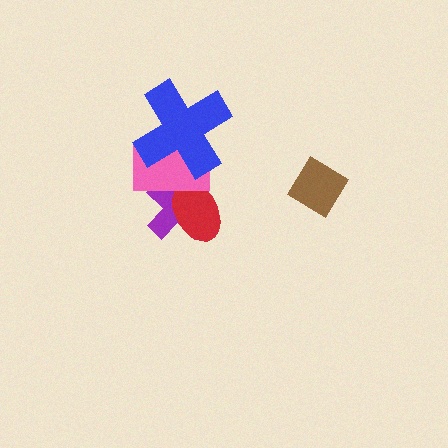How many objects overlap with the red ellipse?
2 objects overlap with the red ellipse.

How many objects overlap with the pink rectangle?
3 objects overlap with the pink rectangle.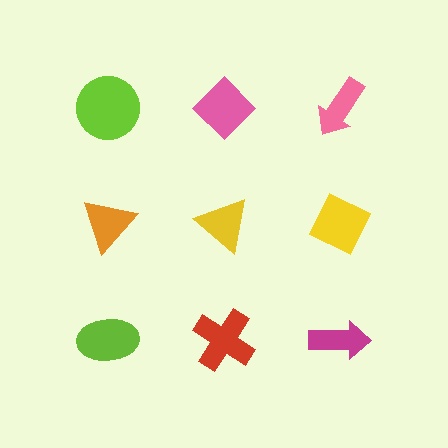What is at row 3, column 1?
A lime ellipse.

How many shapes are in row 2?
3 shapes.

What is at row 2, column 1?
An orange triangle.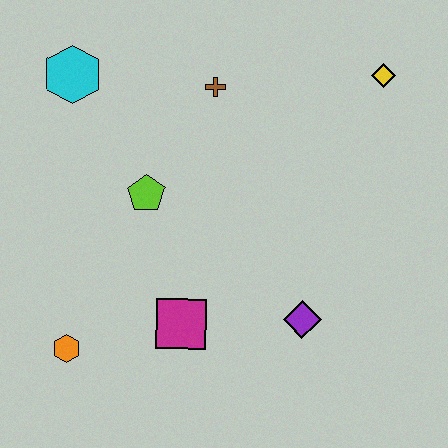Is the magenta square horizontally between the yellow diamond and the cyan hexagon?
Yes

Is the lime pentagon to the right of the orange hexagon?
Yes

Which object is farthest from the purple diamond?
The cyan hexagon is farthest from the purple diamond.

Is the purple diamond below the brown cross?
Yes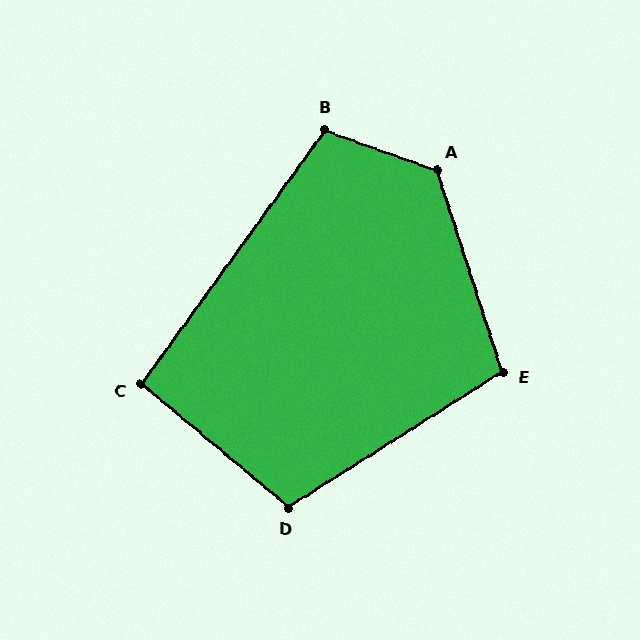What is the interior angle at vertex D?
Approximately 108 degrees (obtuse).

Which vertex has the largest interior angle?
A, at approximately 128 degrees.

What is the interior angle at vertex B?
Approximately 106 degrees (obtuse).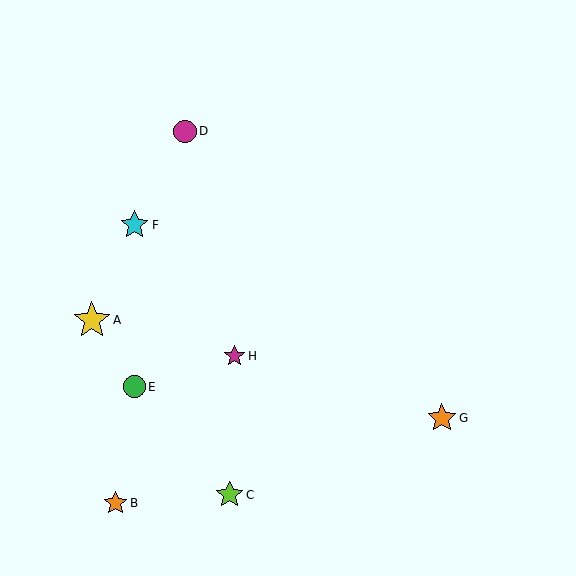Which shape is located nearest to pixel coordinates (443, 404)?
The orange star (labeled G) at (442, 418) is nearest to that location.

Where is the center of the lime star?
The center of the lime star is at (229, 495).